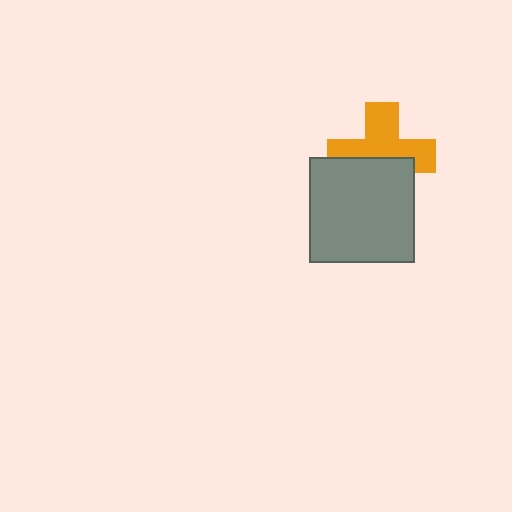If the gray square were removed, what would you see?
You would see the complete orange cross.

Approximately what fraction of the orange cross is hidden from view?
Roughly 43% of the orange cross is hidden behind the gray square.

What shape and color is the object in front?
The object in front is a gray square.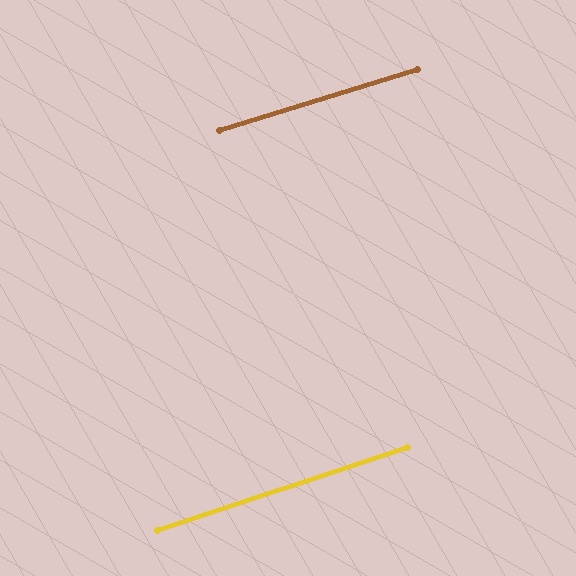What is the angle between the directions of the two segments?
Approximately 1 degree.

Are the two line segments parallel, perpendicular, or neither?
Parallel — their directions differ by only 1.2°.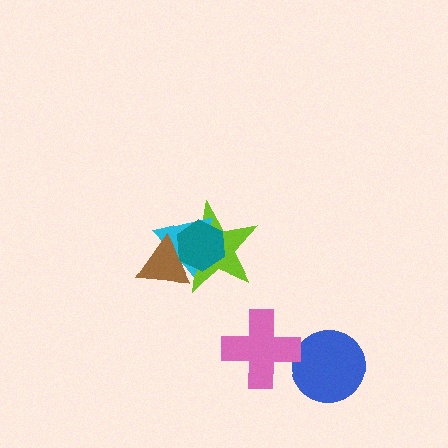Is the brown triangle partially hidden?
Yes, it is partially covered by another shape.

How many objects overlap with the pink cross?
0 objects overlap with the pink cross.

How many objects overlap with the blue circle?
0 objects overlap with the blue circle.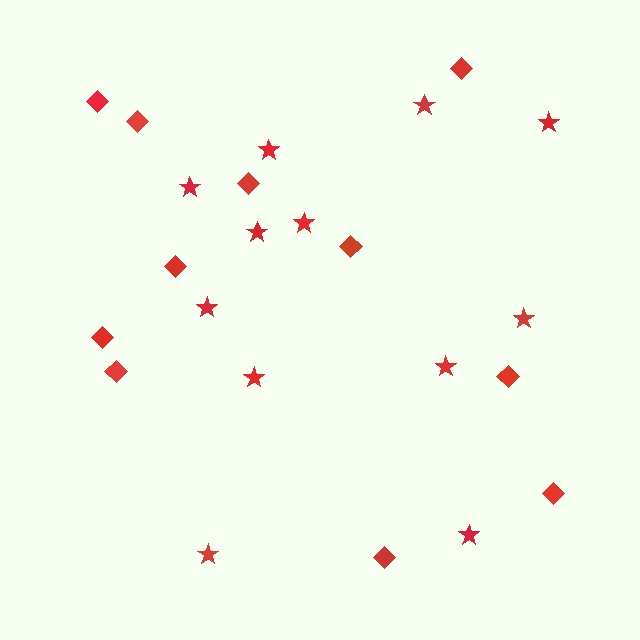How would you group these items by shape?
There are 2 groups: one group of stars (12) and one group of diamonds (11).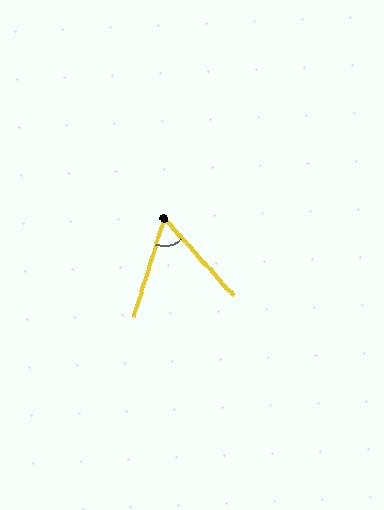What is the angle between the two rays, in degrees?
Approximately 60 degrees.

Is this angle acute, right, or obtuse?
It is acute.